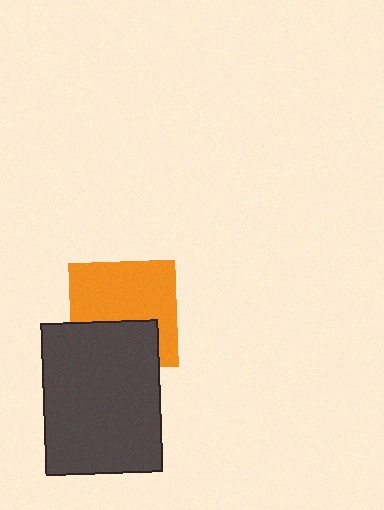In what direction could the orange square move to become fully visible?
The orange square could move up. That would shift it out from behind the dark gray rectangle entirely.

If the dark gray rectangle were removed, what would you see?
You would see the complete orange square.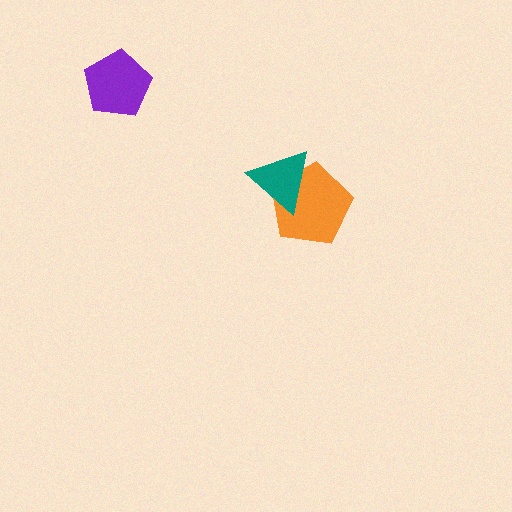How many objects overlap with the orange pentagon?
1 object overlaps with the orange pentagon.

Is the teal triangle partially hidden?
No, no other shape covers it.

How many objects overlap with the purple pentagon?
0 objects overlap with the purple pentagon.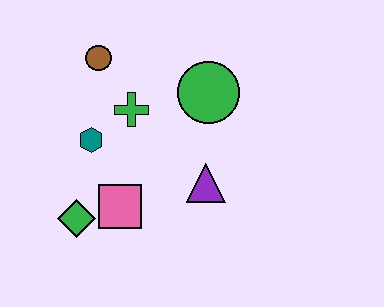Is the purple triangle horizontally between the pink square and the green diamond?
No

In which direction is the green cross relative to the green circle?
The green cross is to the left of the green circle.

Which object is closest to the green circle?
The green cross is closest to the green circle.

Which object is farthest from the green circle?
The green diamond is farthest from the green circle.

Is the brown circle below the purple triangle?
No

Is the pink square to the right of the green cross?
No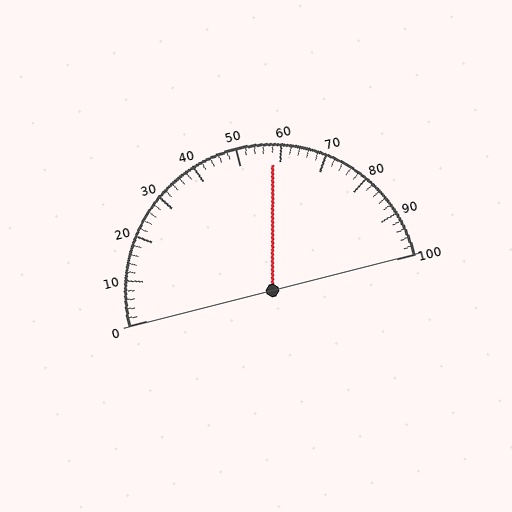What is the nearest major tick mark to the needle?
The nearest major tick mark is 60.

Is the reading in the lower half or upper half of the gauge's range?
The reading is in the upper half of the range (0 to 100).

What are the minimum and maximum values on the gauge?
The gauge ranges from 0 to 100.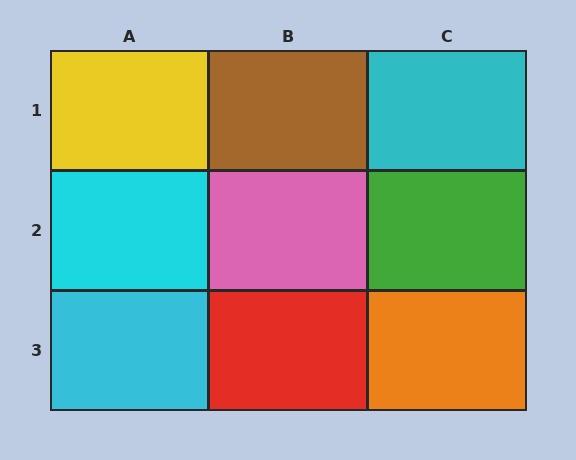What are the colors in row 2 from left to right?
Cyan, pink, green.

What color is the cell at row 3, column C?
Orange.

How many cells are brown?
1 cell is brown.